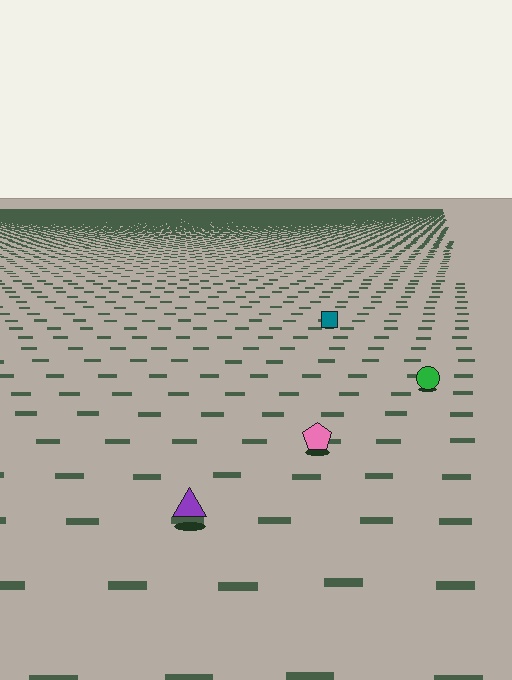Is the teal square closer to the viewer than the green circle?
No. The green circle is closer — you can tell from the texture gradient: the ground texture is coarser near it.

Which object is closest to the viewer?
The purple triangle is closest. The texture marks near it are larger and more spread out.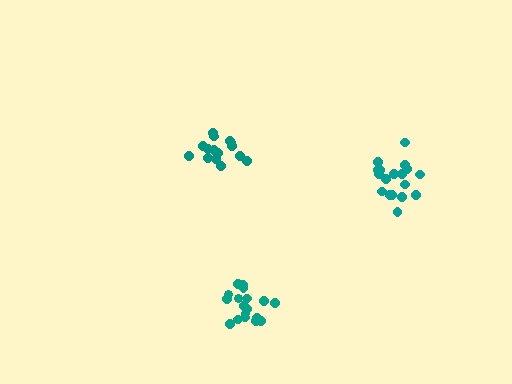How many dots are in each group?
Group 1: 19 dots, Group 2: 18 dots, Group 3: 15 dots (52 total).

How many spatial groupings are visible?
There are 3 spatial groupings.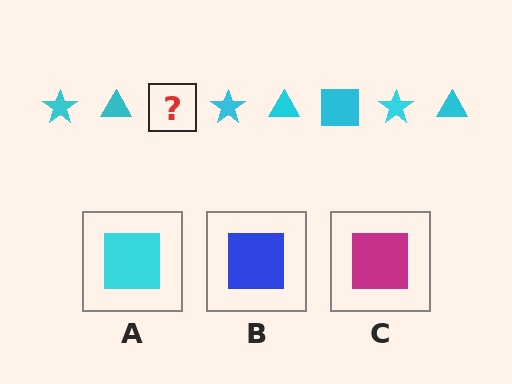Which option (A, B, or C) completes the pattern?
A.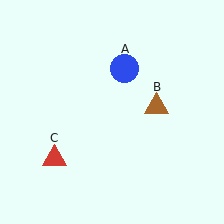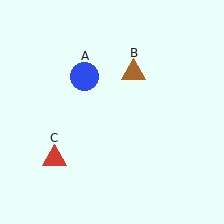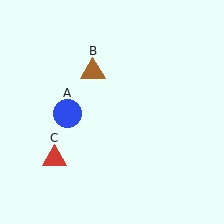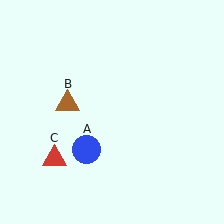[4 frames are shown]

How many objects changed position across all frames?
2 objects changed position: blue circle (object A), brown triangle (object B).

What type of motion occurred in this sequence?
The blue circle (object A), brown triangle (object B) rotated counterclockwise around the center of the scene.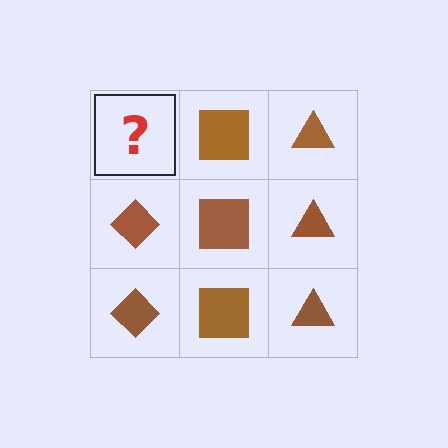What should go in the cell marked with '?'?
The missing cell should contain a brown diamond.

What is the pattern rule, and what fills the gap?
The rule is that each column has a consistent shape. The gap should be filled with a brown diamond.